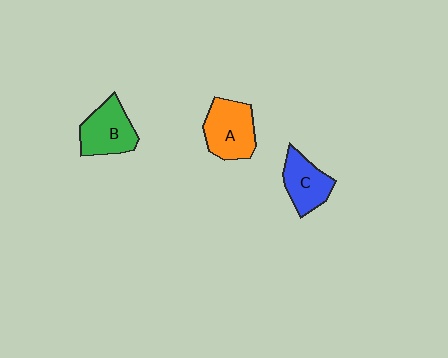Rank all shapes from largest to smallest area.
From largest to smallest: A (orange), B (green), C (blue).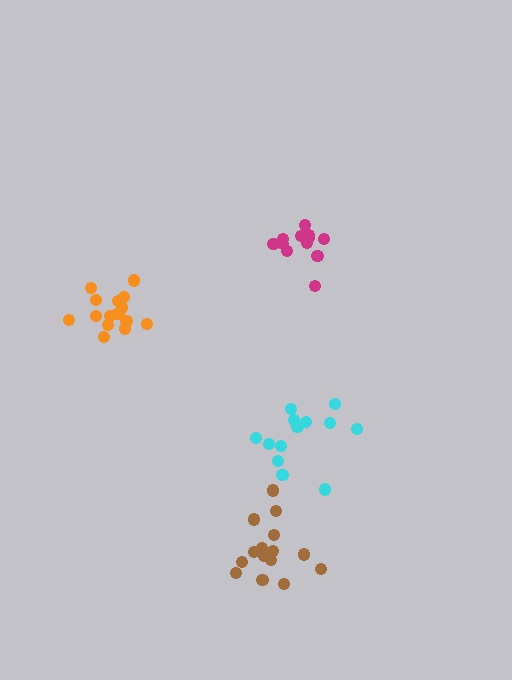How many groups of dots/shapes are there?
There are 4 groups.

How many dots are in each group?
Group 1: 14 dots, Group 2: 16 dots, Group 3: 15 dots, Group 4: 13 dots (58 total).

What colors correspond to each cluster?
The clusters are colored: cyan, orange, brown, magenta.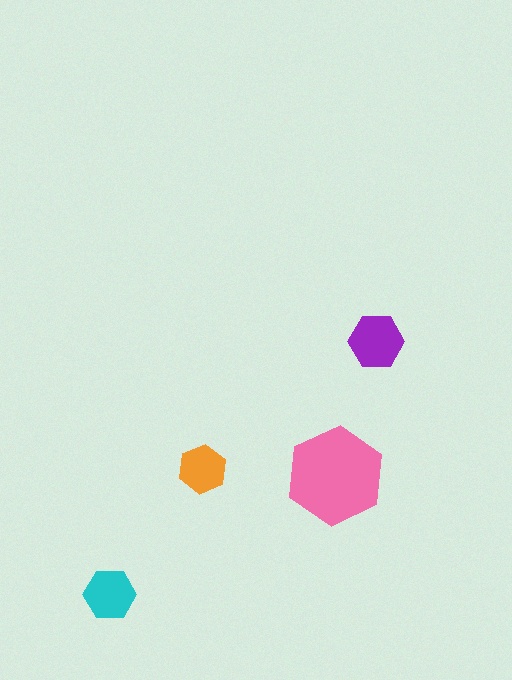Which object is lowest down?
The cyan hexagon is bottommost.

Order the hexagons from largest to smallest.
the pink one, the purple one, the cyan one, the orange one.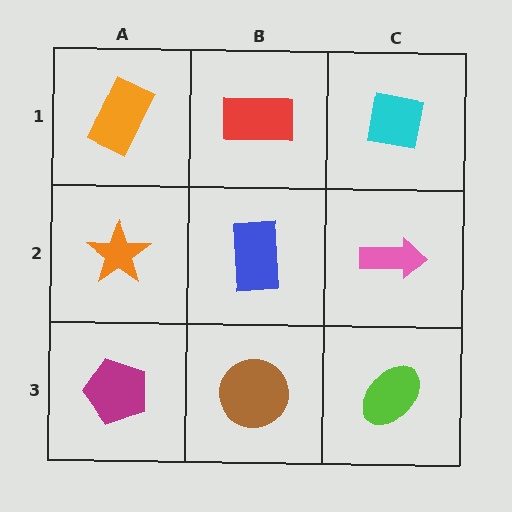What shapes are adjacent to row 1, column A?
An orange star (row 2, column A), a red rectangle (row 1, column B).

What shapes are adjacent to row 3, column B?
A blue rectangle (row 2, column B), a magenta pentagon (row 3, column A), a lime ellipse (row 3, column C).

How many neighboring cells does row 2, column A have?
3.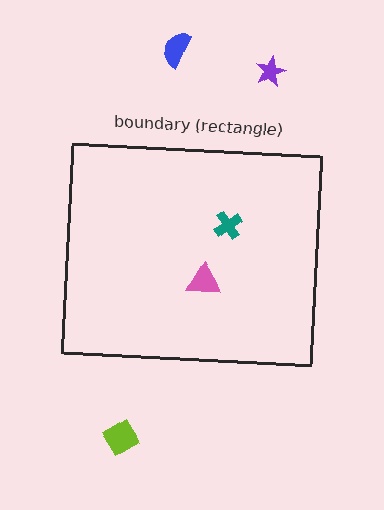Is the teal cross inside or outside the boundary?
Inside.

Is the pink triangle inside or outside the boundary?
Inside.